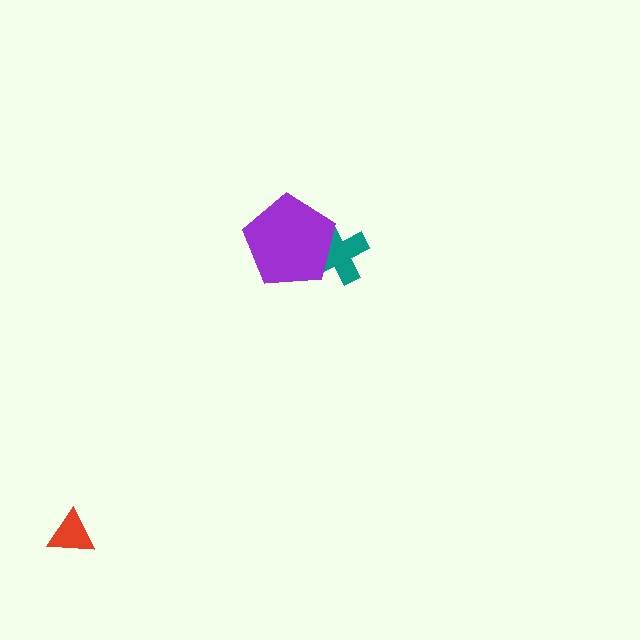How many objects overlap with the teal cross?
1 object overlaps with the teal cross.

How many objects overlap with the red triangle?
0 objects overlap with the red triangle.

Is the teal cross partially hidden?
Yes, it is partially covered by another shape.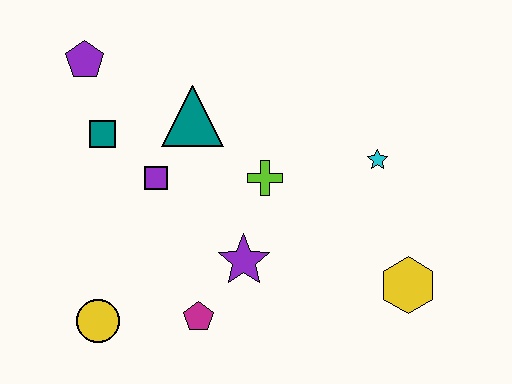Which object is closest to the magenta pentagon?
The purple star is closest to the magenta pentagon.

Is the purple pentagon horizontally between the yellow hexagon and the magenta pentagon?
No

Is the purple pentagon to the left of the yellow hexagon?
Yes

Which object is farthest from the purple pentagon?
The yellow hexagon is farthest from the purple pentagon.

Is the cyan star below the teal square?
Yes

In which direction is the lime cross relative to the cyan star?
The lime cross is to the left of the cyan star.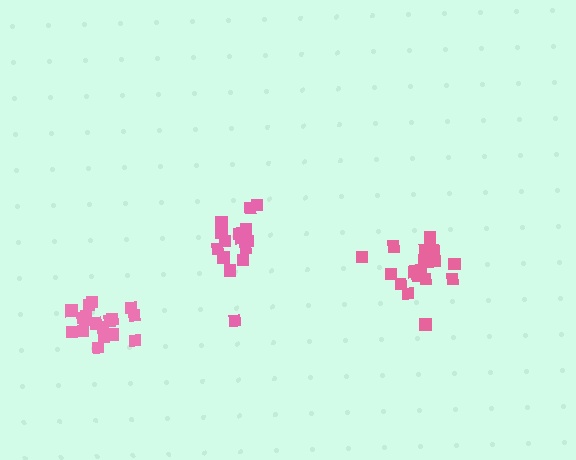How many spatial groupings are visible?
There are 3 spatial groupings.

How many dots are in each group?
Group 1: 15 dots, Group 2: 19 dots, Group 3: 18 dots (52 total).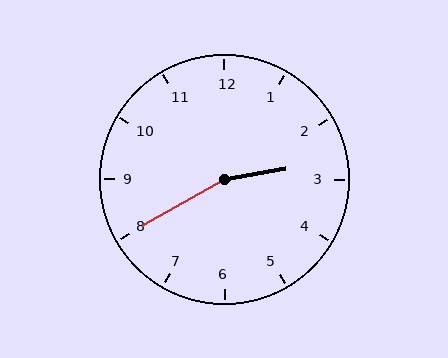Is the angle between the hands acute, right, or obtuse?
It is obtuse.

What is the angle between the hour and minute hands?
Approximately 160 degrees.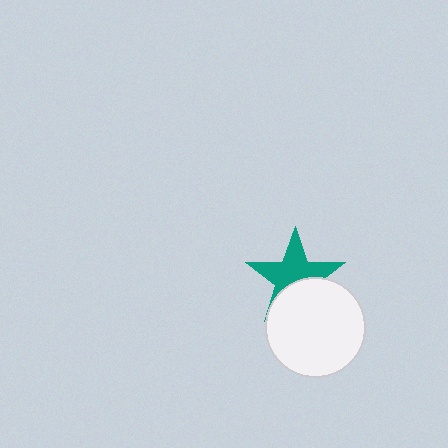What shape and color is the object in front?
The object in front is a white circle.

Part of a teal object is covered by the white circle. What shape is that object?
It is a star.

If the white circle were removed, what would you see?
You would see the complete teal star.